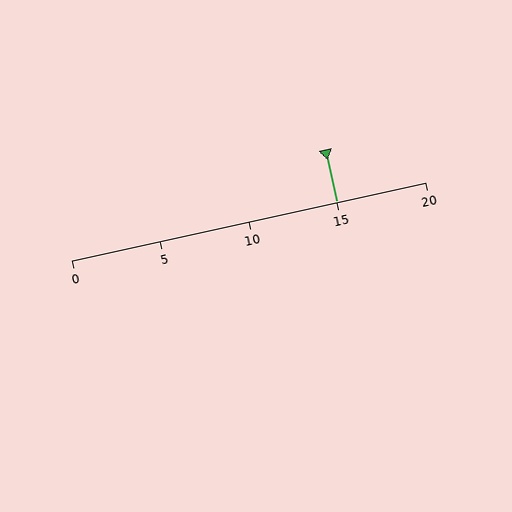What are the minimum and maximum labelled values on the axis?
The axis runs from 0 to 20.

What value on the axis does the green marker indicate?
The marker indicates approximately 15.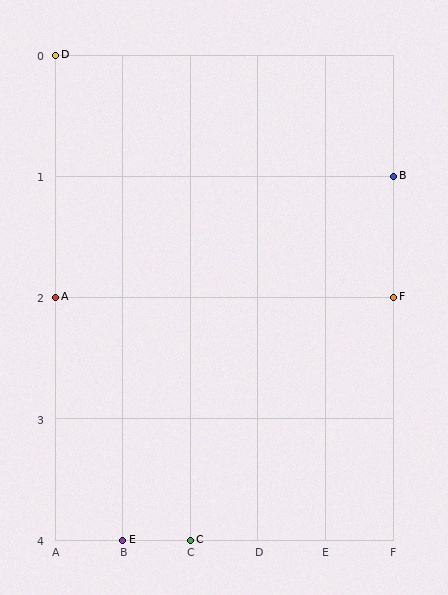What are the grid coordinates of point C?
Point C is at grid coordinates (C, 4).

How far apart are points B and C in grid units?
Points B and C are 3 columns and 3 rows apart (about 4.2 grid units diagonally).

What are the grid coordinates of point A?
Point A is at grid coordinates (A, 2).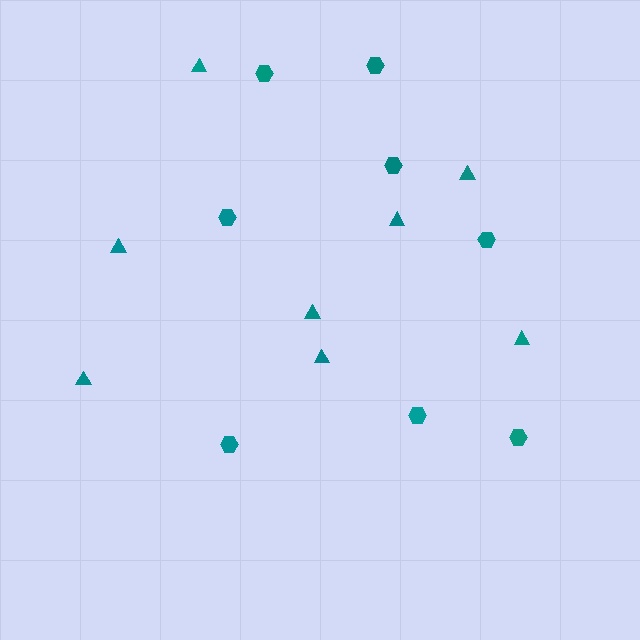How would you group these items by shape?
There are 2 groups: one group of triangles (8) and one group of hexagons (8).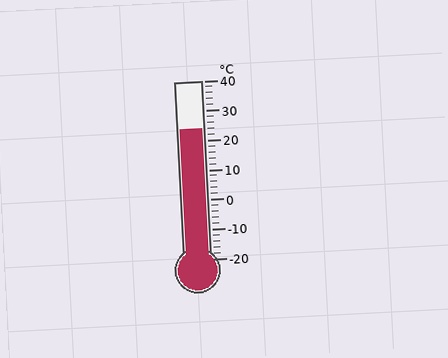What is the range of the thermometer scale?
The thermometer scale ranges from -20°C to 40°C.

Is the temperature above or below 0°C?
The temperature is above 0°C.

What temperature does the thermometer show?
The thermometer shows approximately 24°C.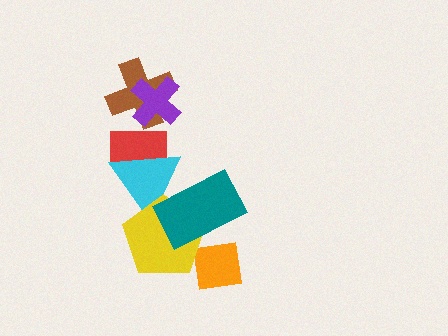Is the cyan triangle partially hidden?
Yes, it is partially covered by another shape.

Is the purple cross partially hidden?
No, no other shape covers it.